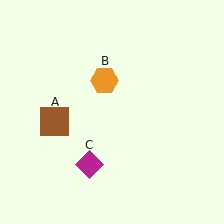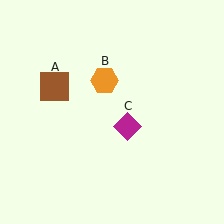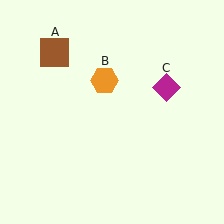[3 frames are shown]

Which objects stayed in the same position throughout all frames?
Orange hexagon (object B) remained stationary.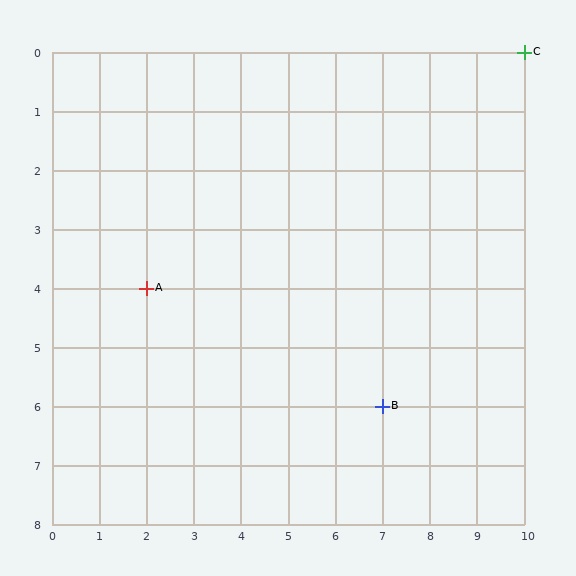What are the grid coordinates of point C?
Point C is at grid coordinates (10, 0).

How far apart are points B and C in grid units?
Points B and C are 3 columns and 6 rows apart (about 6.7 grid units diagonally).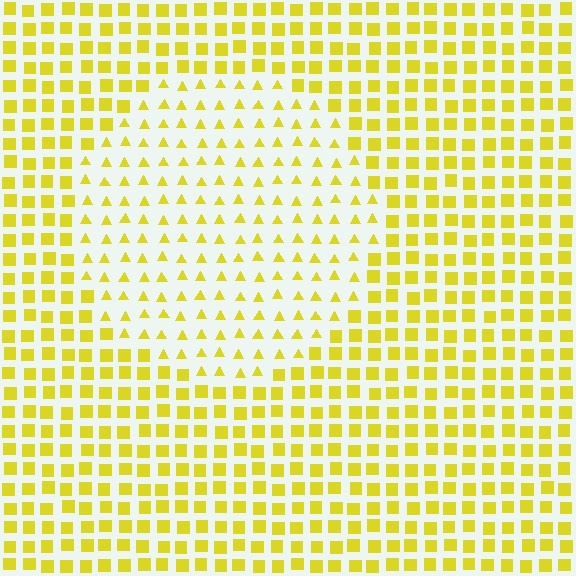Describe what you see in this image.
The image is filled with small yellow elements arranged in a uniform grid. A circle-shaped region contains triangles, while the surrounding area contains squares. The boundary is defined purely by the change in element shape.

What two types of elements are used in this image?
The image uses triangles inside the circle region and squares outside it.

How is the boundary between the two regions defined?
The boundary is defined by a change in element shape: triangles inside vs. squares outside. All elements share the same color and spacing.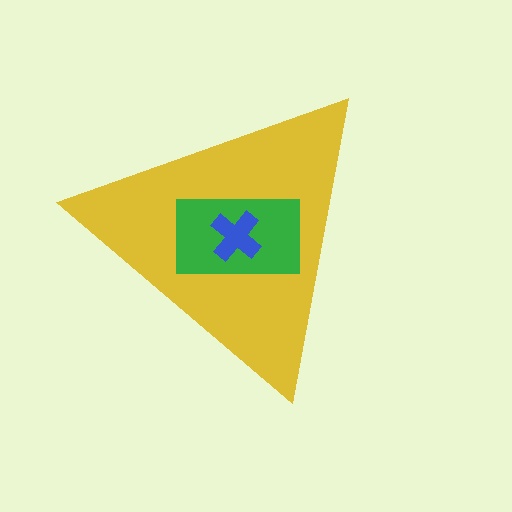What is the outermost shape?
The yellow triangle.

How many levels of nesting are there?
3.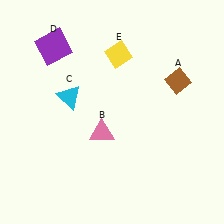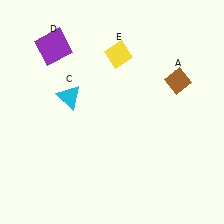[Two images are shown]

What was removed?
The pink triangle (B) was removed in Image 2.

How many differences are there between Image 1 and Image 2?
There is 1 difference between the two images.